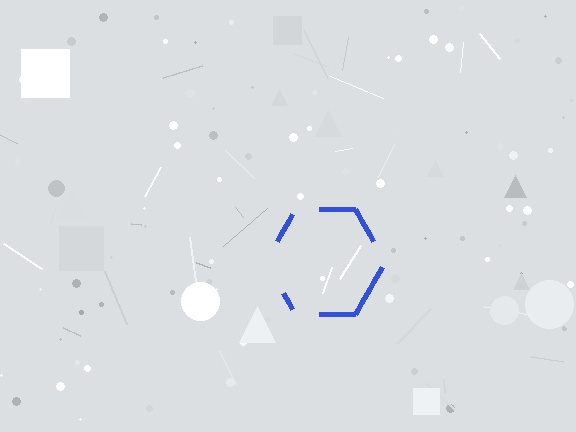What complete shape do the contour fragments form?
The contour fragments form a hexagon.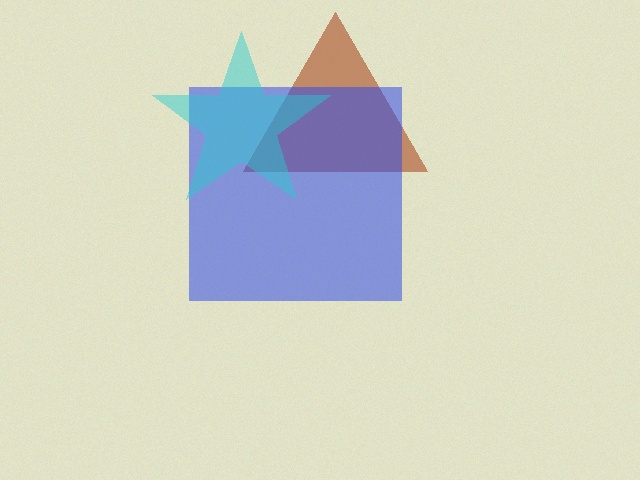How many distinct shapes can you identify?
There are 3 distinct shapes: a brown triangle, a blue square, a cyan star.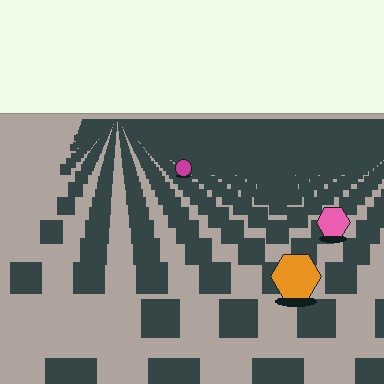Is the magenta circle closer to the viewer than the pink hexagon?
No. The pink hexagon is closer — you can tell from the texture gradient: the ground texture is coarser near it.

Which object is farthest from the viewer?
The magenta circle is farthest from the viewer. It appears smaller and the ground texture around it is denser.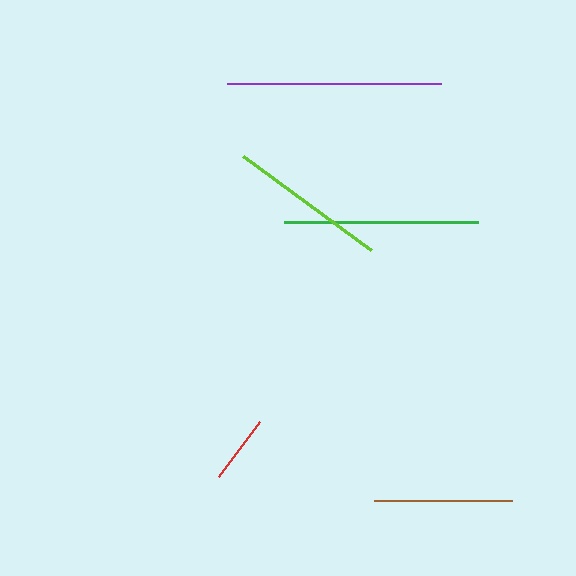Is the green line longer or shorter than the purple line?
The purple line is longer than the green line.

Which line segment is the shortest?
The red line is the shortest at approximately 69 pixels.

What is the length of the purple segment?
The purple segment is approximately 214 pixels long.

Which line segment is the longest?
The purple line is the longest at approximately 214 pixels.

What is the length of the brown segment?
The brown segment is approximately 138 pixels long.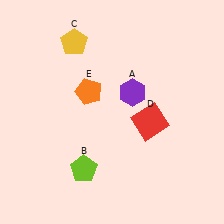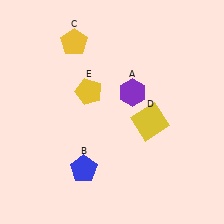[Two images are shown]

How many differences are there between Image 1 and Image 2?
There are 3 differences between the two images.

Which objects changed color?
B changed from lime to blue. D changed from red to yellow. E changed from orange to yellow.